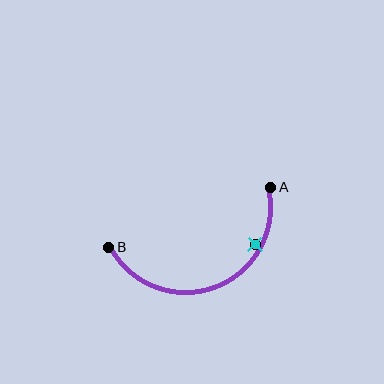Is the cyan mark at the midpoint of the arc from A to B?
No — the cyan mark does not lie on the arc at all. It sits slightly inside the curve.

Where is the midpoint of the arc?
The arc midpoint is the point on the curve farthest from the straight line joining A and B. It sits below that line.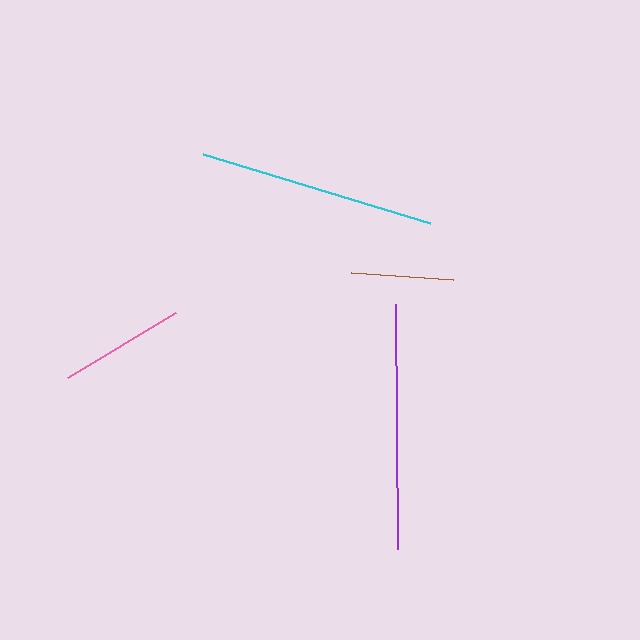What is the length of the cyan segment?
The cyan segment is approximately 237 pixels long.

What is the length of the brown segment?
The brown segment is approximately 102 pixels long.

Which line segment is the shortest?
The brown line is the shortest at approximately 102 pixels.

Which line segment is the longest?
The purple line is the longest at approximately 245 pixels.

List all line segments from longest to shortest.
From longest to shortest: purple, cyan, pink, brown.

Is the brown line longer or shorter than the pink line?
The pink line is longer than the brown line.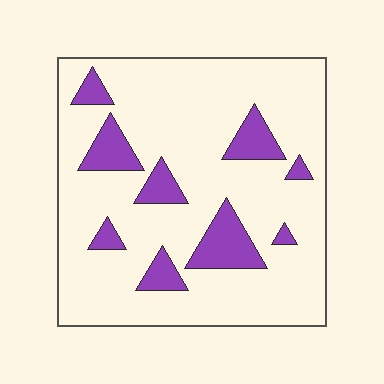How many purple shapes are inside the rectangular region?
9.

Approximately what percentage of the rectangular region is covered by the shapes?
Approximately 15%.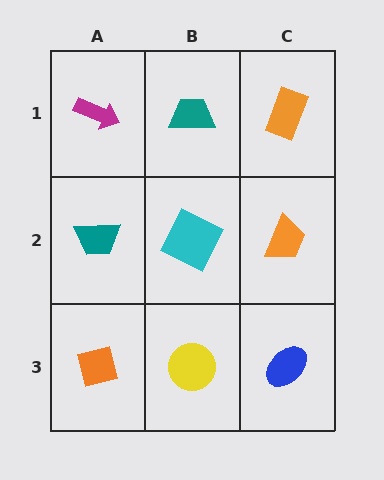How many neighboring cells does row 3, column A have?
2.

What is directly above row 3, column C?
An orange trapezoid.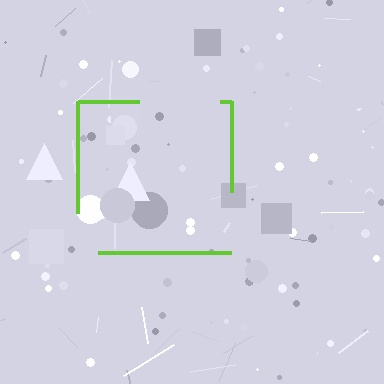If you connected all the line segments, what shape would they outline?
They would outline a square.